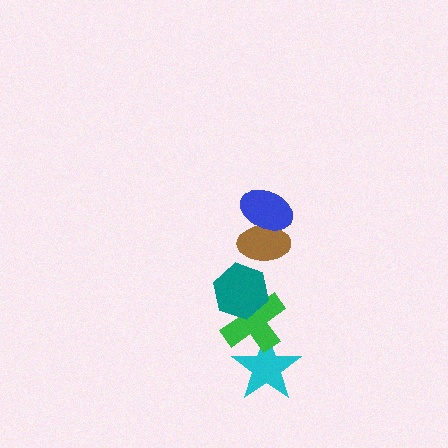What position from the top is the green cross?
The green cross is 4th from the top.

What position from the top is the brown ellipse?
The brown ellipse is 2nd from the top.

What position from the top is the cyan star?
The cyan star is 5th from the top.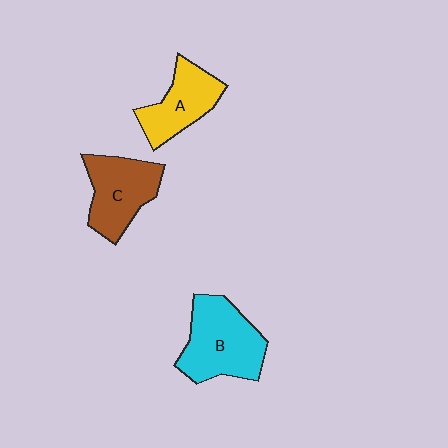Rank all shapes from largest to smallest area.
From largest to smallest: B (cyan), C (brown), A (yellow).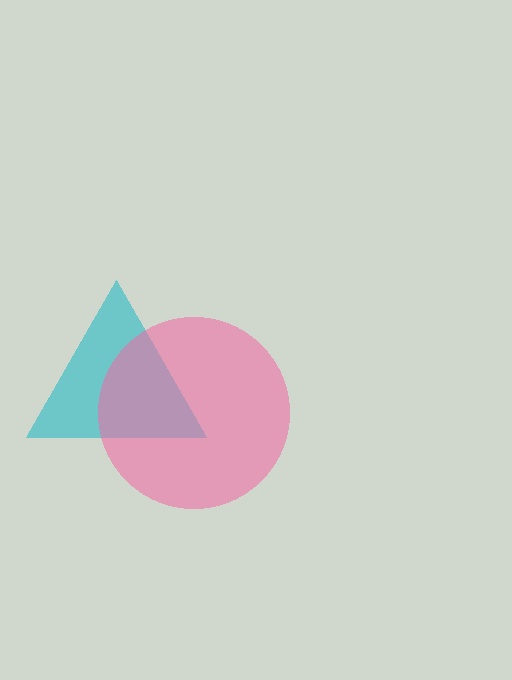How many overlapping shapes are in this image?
There are 2 overlapping shapes in the image.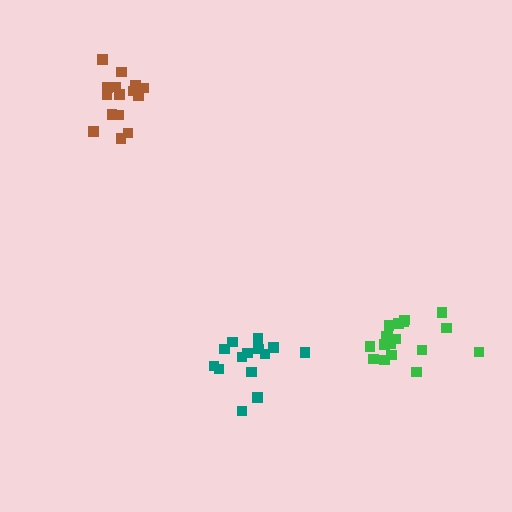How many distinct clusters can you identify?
There are 3 distinct clusters.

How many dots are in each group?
Group 1: 14 dots, Group 2: 15 dots, Group 3: 18 dots (47 total).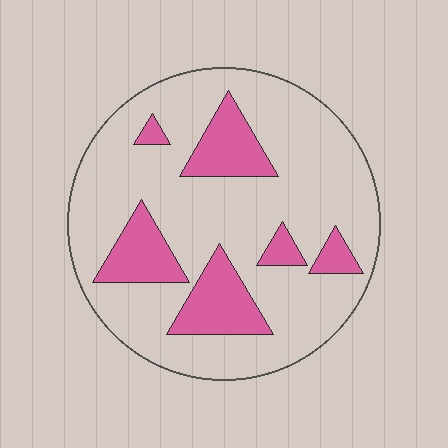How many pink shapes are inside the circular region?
6.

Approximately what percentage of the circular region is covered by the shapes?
Approximately 20%.